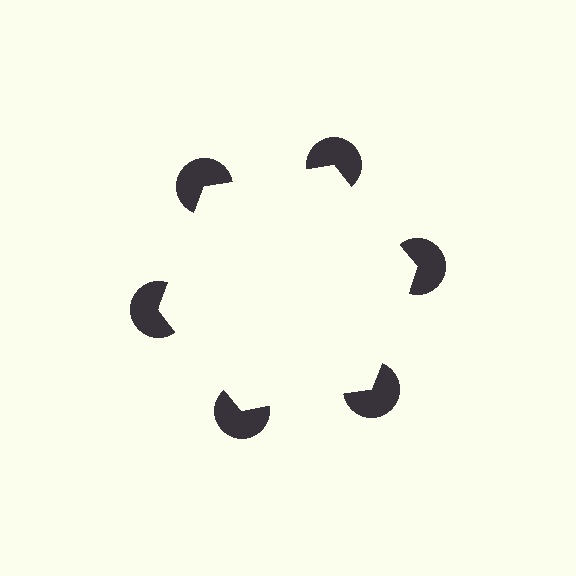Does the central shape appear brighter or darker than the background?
It typically appears slightly brighter than the background, even though no actual brightness change is drawn.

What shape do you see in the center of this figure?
An illusory hexagon — its edges are inferred from the aligned wedge cuts in the pac-man discs, not physically drawn.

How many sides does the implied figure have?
6 sides.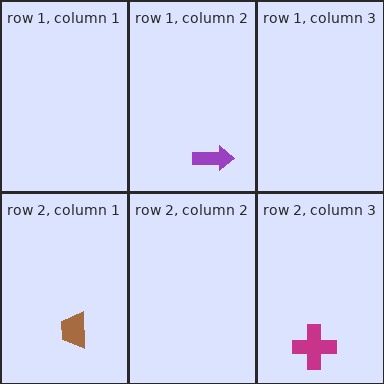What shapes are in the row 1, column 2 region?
The purple arrow.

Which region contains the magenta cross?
The row 2, column 3 region.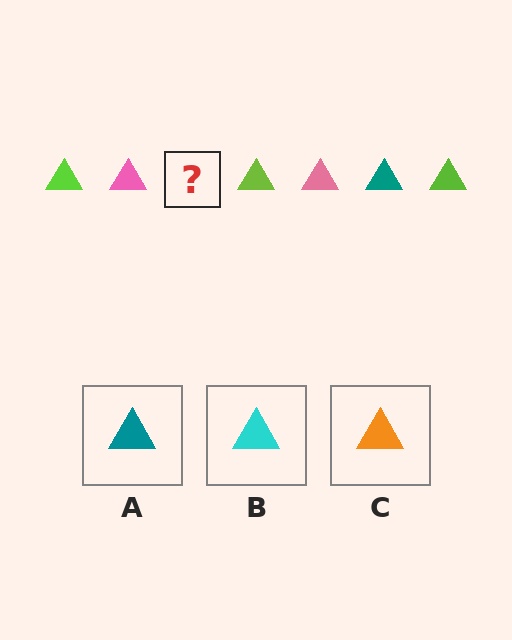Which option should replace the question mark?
Option A.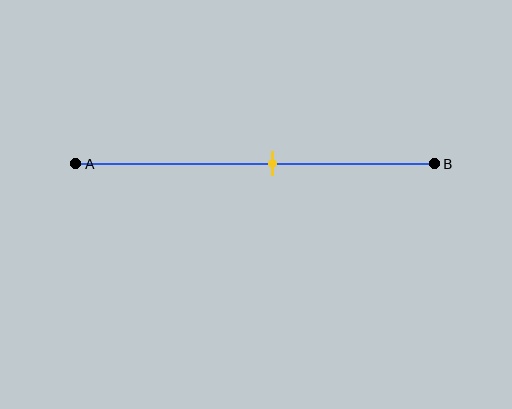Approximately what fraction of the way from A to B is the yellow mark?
The yellow mark is approximately 55% of the way from A to B.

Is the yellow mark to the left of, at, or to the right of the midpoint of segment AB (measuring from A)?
The yellow mark is to the right of the midpoint of segment AB.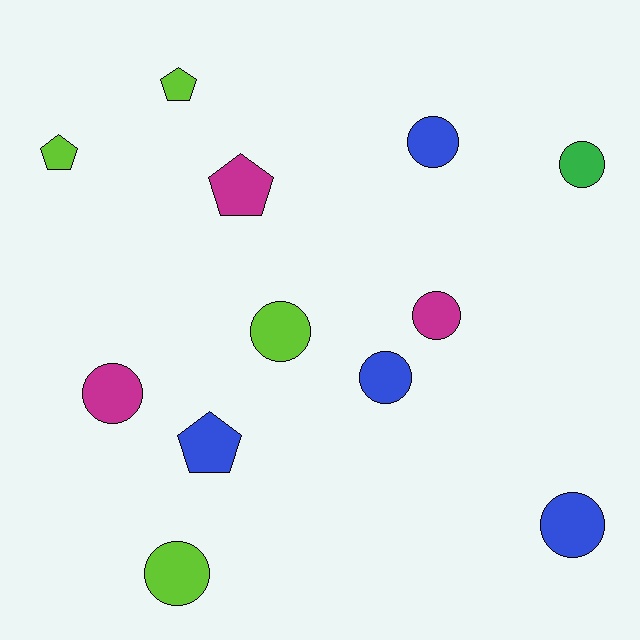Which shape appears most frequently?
Circle, with 8 objects.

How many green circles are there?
There is 1 green circle.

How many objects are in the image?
There are 12 objects.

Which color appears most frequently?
Lime, with 4 objects.